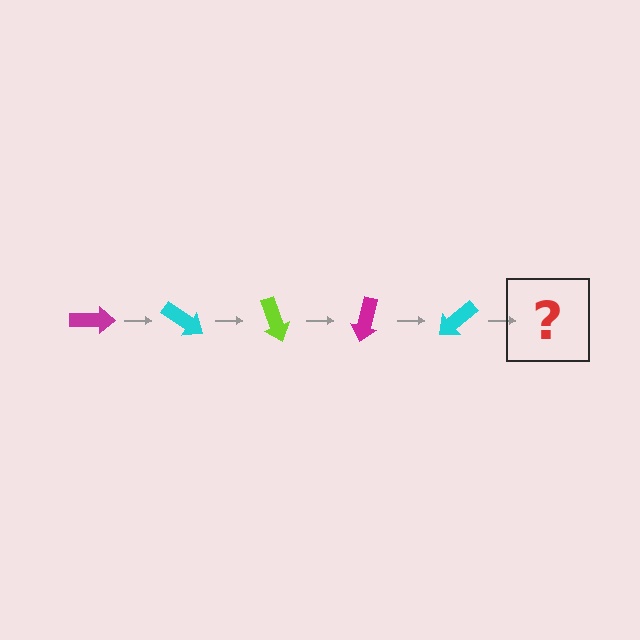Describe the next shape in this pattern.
It should be a lime arrow, rotated 175 degrees from the start.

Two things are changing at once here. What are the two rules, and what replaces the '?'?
The two rules are that it rotates 35 degrees each step and the color cycles through magenta, cyan, and lime. The '?' should be a lime arrow, rotated 175 degrees from the start.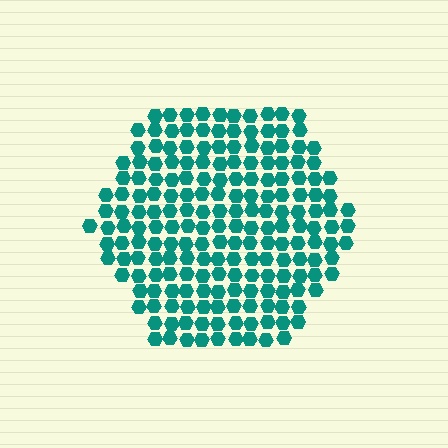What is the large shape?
The large shape is a hexagon.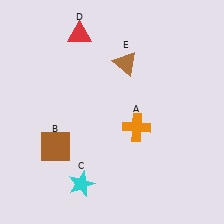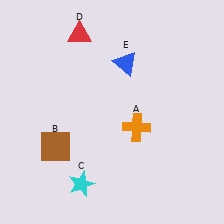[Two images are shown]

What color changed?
The triangle (E) changed from brown in Image 1 to blue in Image 2.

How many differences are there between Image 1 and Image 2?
There is 1 difference between the two images.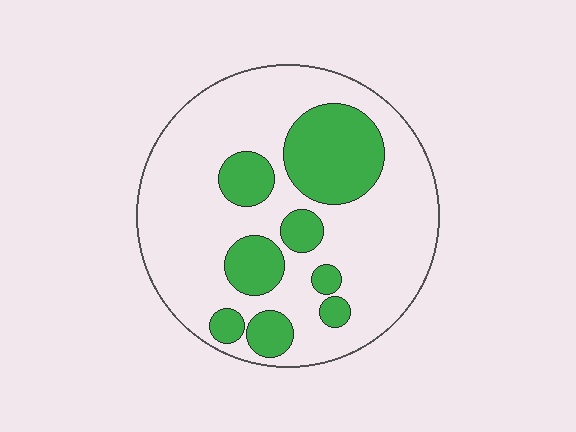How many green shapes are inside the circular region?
8.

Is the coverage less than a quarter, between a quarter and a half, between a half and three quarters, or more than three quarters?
Between a quarter and a half.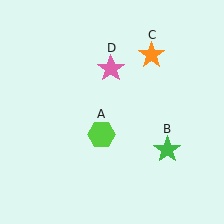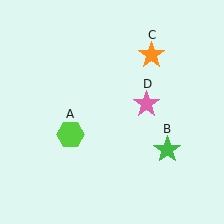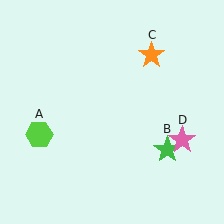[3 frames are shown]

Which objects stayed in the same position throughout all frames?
Green star (object B) and orange star (object C) remained stationary.